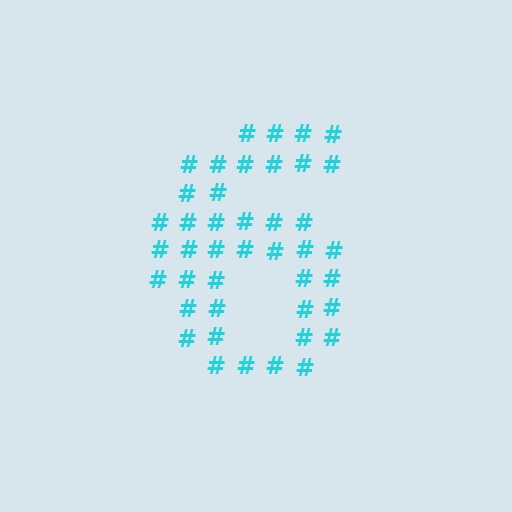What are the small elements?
The small elements are hash symbols.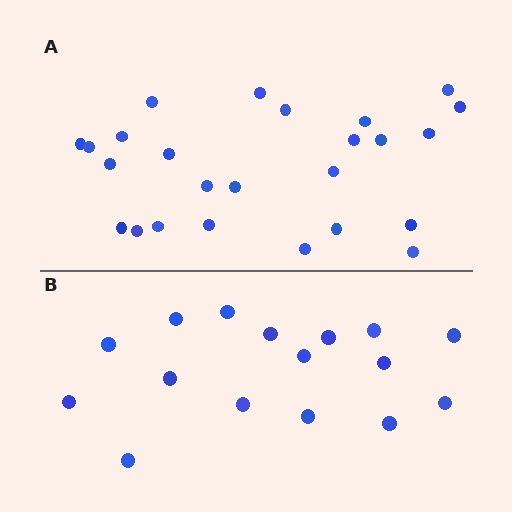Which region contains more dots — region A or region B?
Region A (the top region) has more dots.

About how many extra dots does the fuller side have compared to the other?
Region A has roughly 8 or so more dots than region B.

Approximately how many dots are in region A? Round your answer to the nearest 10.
About 20 dots. (The exact count is 25, which rounds to 20.)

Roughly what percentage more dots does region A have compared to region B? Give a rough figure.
About 55% more.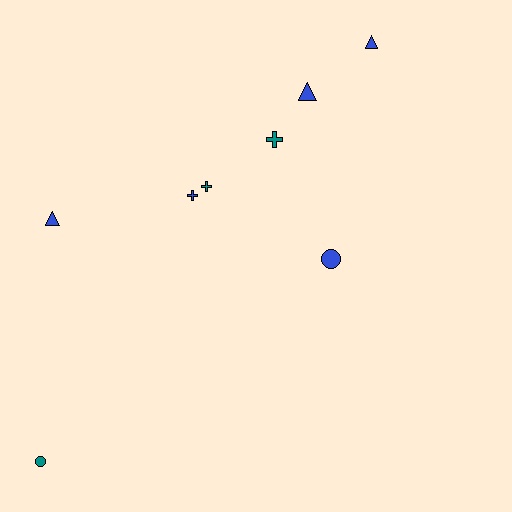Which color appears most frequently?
Blue, with 5 objects.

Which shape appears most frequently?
Triangle, with 3 objects.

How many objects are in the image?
There are 8 objects.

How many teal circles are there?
There is 1 teal circle.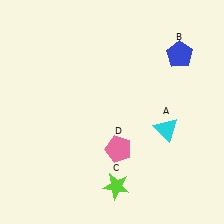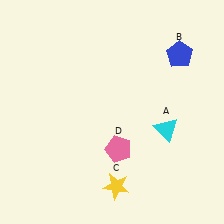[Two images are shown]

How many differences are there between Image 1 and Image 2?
There is 1 difference between the two images.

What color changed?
The star (C) changed from lime in Image 1 to yellow in Image 2.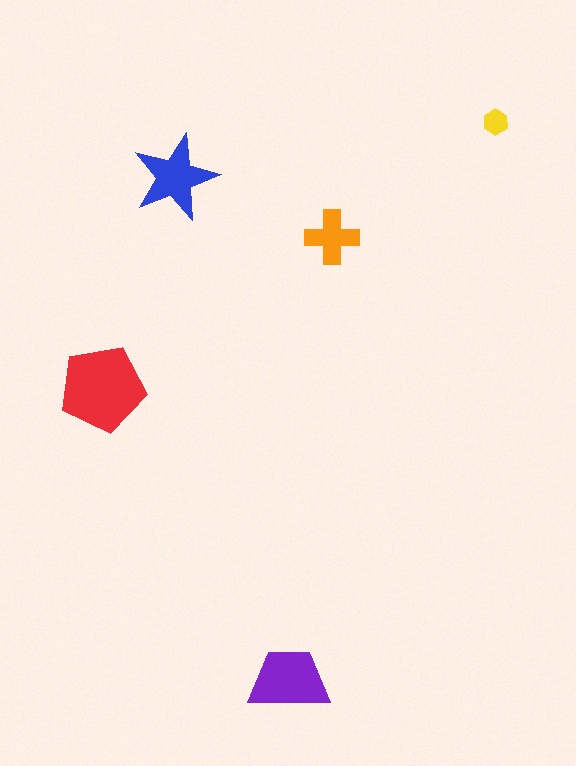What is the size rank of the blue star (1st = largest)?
3rd.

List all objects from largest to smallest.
The red pentagon, the purple trapezoid, the blue star, the orange cross, the yellow hexagon.